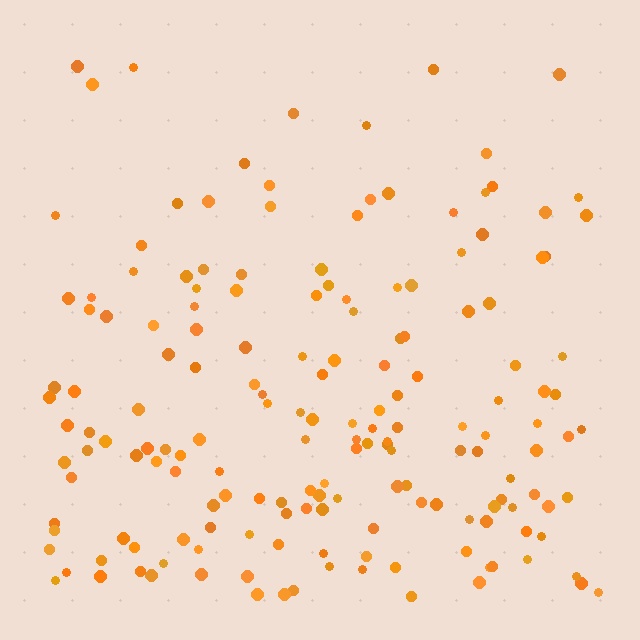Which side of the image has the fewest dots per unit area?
The top.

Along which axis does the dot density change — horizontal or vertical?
Vertical.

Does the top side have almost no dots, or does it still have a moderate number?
Still a moderate number, just noticeably fewer than the bottom.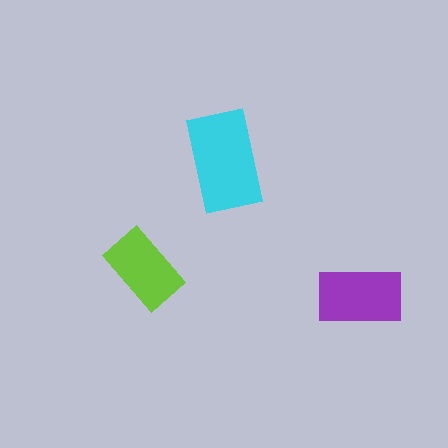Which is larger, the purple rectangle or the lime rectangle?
The purple one.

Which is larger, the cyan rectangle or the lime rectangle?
The cyan one.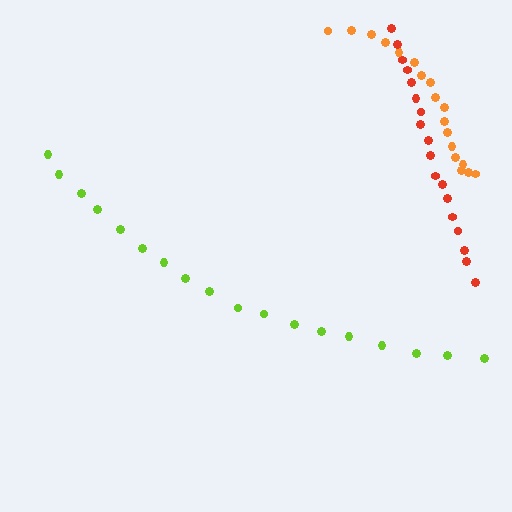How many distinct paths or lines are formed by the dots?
There are 3 distinct paths.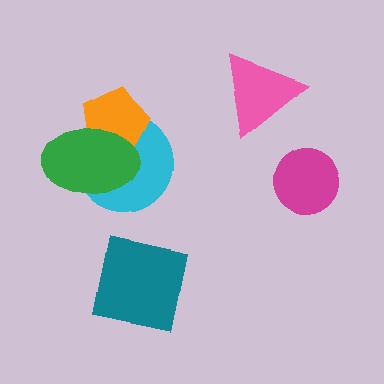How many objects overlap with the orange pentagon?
2 objects overlap with the orange pentagon.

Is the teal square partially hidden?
No, no other shape covers it.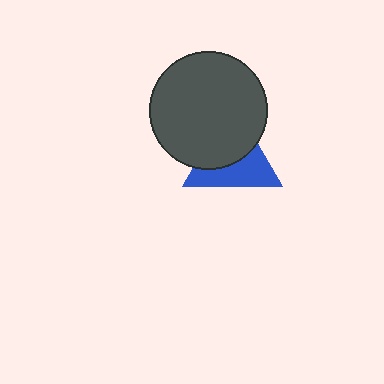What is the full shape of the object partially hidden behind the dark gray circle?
The partially hidden object is a blue triangle.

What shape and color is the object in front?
The object in front is a dark gray circle.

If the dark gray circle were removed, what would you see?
You would see the complete blue triangle.